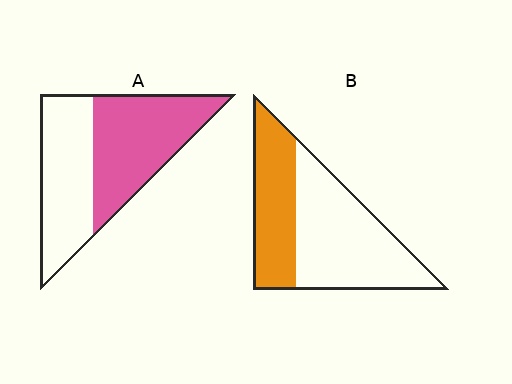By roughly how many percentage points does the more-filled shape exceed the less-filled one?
By roughly 15 percentage points (A over B).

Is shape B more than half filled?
No.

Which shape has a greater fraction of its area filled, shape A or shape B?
Shape A.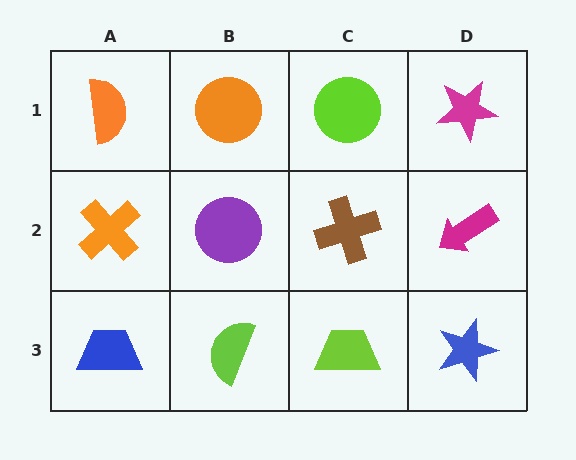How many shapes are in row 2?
4 shapes.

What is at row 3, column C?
A lime trapezoid.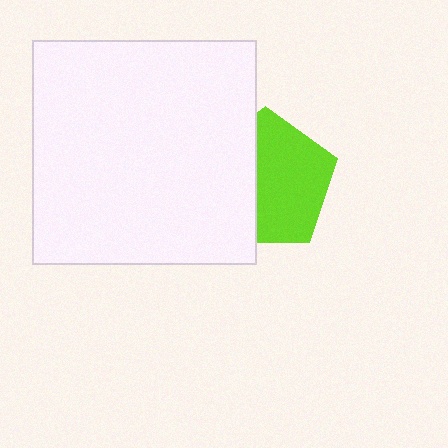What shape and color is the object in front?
The object in front is a white square.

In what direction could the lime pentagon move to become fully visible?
The lime pentagon could move right. That would shift it out from behind the white square entirely.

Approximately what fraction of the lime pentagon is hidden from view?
Roughly 42% of the lime pentagon is hidden behind the white square.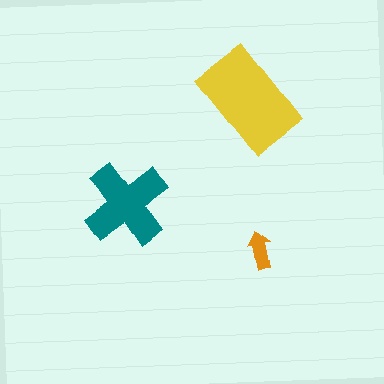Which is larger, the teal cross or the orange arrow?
The teal cross.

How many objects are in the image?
There are 3 objects in the image.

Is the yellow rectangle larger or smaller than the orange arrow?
Larger.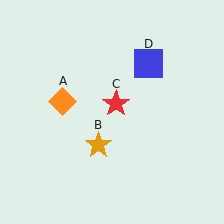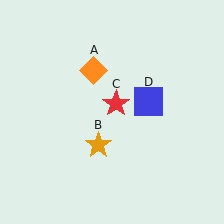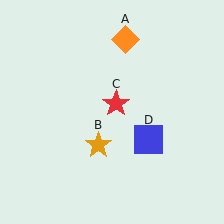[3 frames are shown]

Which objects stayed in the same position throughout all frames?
Orange star (object B) and red star (object C) remained stationary.